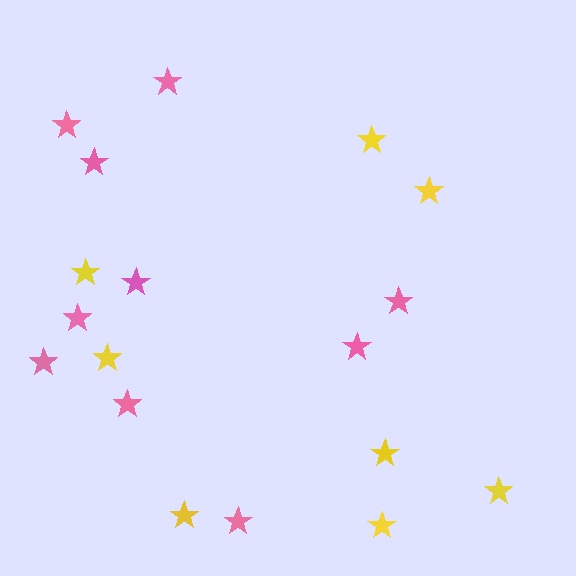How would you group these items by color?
There are 2 groups: one group of pink stars (10) and one group of yellow stars (8).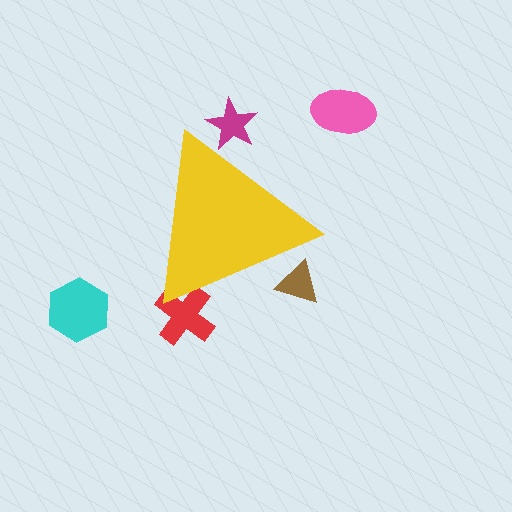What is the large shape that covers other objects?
A yellow triangle.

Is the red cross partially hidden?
Yes, the red cross is partially hidden behind the yellow triangle.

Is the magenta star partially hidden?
Yes, the magenta star is partially hidden behind the yellow triangle.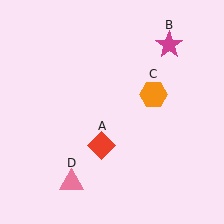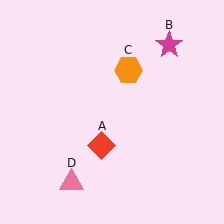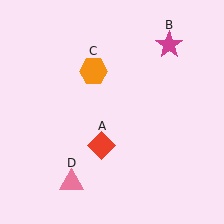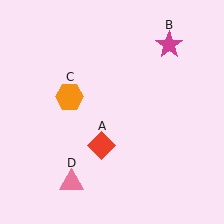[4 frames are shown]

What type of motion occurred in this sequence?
The orange hexagon (object C) rotated counterclockwise around the center of the scene.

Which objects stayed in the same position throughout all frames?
Red diamond (object A) and magenta star (object B) and pink triangle (object D) remained stationary.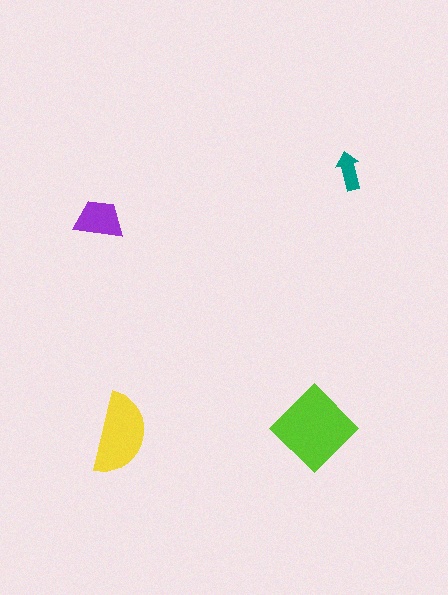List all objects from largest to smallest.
The lime diamond, the yellow semicircle, the purple trapezoid, the teal arrow.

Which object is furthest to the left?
The purple trapezoid is leftmost.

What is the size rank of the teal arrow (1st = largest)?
4th.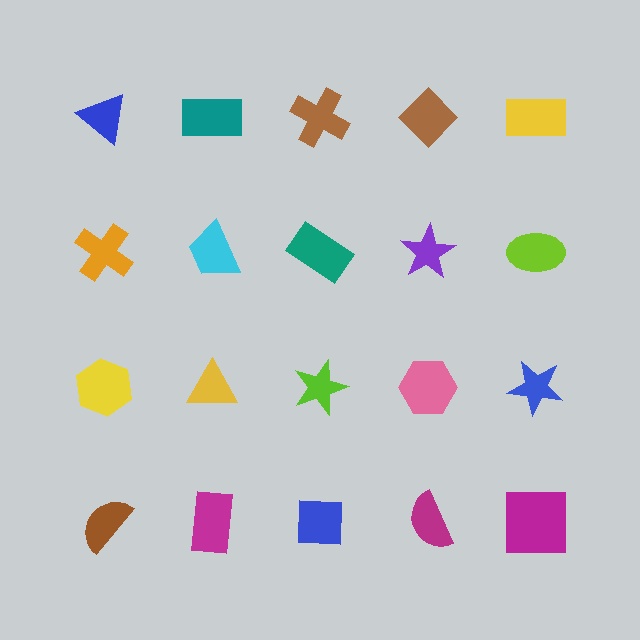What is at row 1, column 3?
A brown cross.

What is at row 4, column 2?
A magenta rectangle.